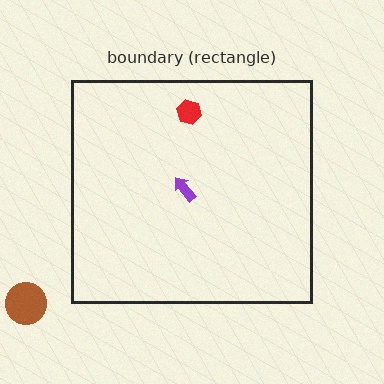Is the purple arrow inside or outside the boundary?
Inside.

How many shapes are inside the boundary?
2 inside, 1 outside.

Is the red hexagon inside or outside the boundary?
Inside.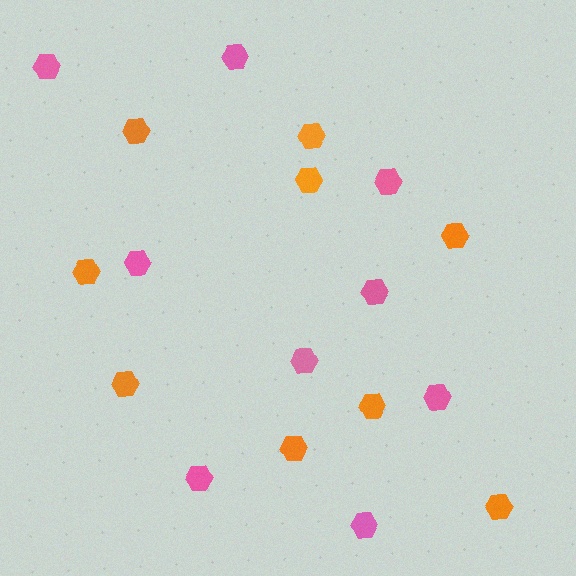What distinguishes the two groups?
There are 2 groups: one group of orange hexagons (9) and one group of pink hexagons (9).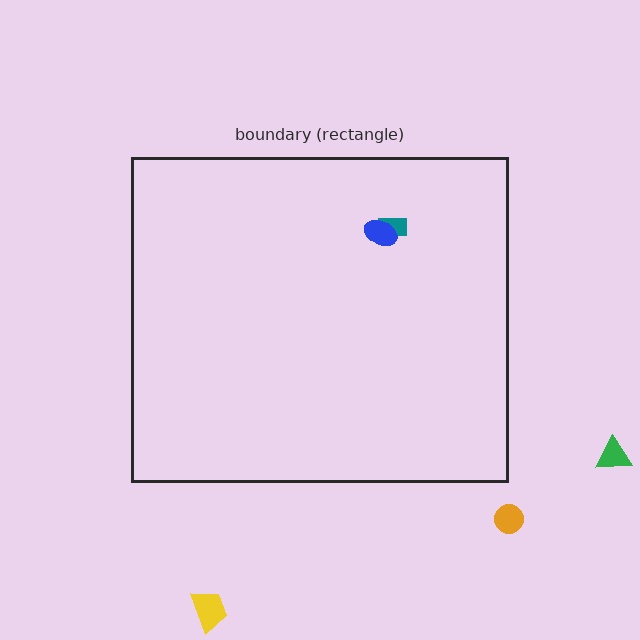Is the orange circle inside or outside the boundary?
Outside.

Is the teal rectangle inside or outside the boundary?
Inside.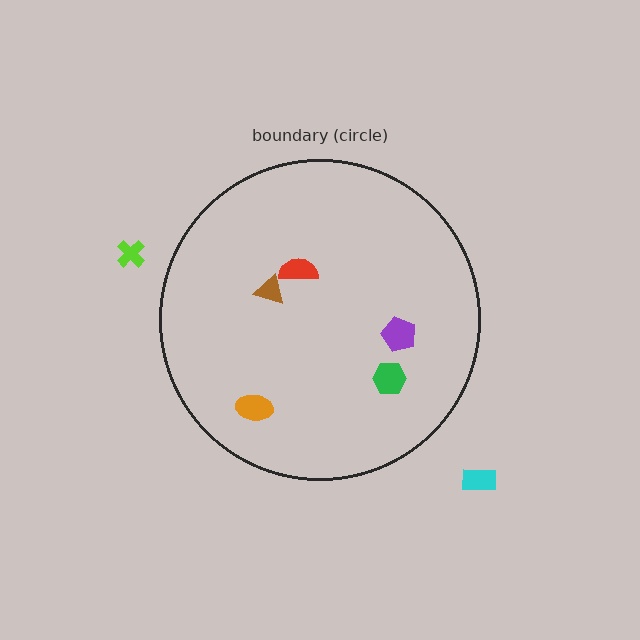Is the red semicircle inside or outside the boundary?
Inside.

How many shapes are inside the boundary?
5 inside, 2 outside.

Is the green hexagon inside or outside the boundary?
Inside.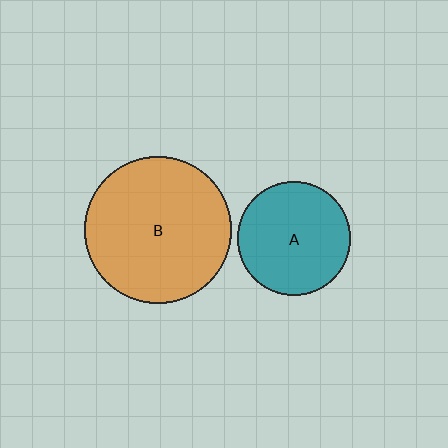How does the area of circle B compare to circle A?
Approximately 1.7 times.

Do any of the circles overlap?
No, none of the circles overlap.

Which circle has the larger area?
Circle B (orange).